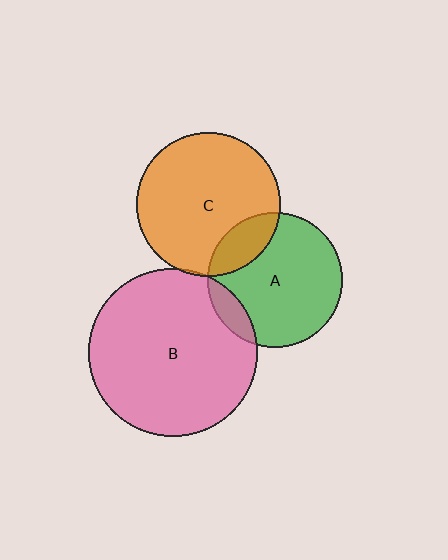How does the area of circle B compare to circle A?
Approximately 1.6 times.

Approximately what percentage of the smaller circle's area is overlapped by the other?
Approximately 10%.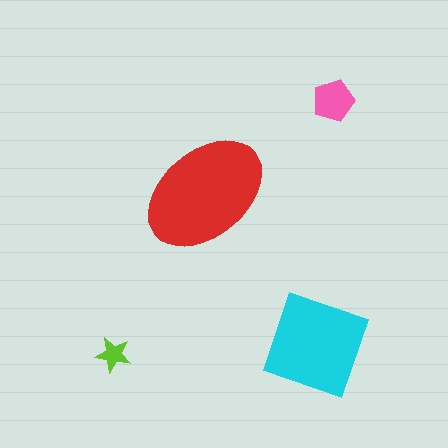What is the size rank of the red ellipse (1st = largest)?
1st.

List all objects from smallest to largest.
The lime star, the pink pentagon, the cyan square, the red ellipse.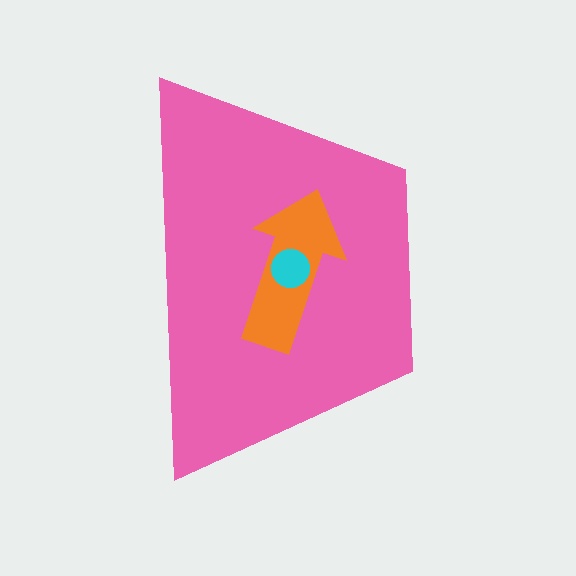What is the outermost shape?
The pink trapezoid.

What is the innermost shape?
The cyan circle.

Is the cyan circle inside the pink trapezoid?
Yes.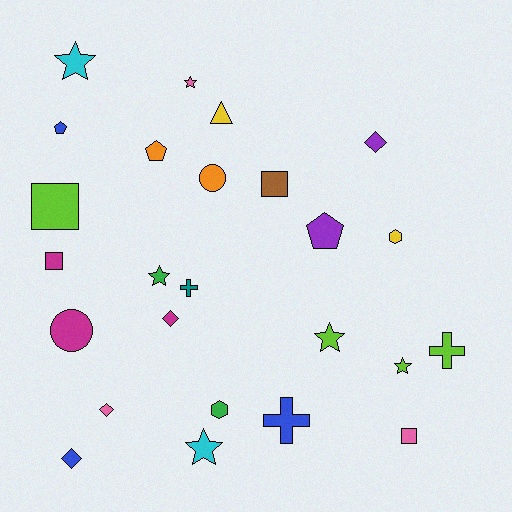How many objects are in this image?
There are 25 objects.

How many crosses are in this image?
There are 3 crosses.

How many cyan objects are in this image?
There are 2 cyan objects.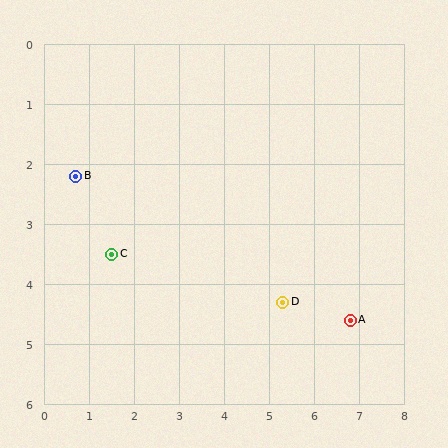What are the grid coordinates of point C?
Point C is at approximately (1.5, 3.5).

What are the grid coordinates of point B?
Point B is at approximately (0.7, 2.2).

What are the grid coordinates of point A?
Point A is at approximately (6.8, 4.6).